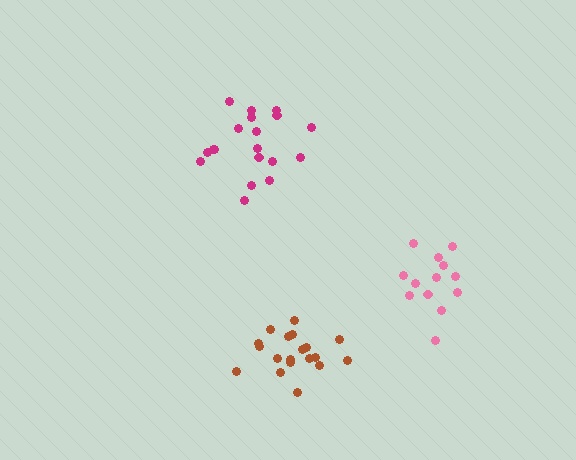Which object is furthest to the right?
The pink cluster is rightmost.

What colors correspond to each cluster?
The clusters are colored: brown, pink, magenta.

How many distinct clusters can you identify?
There are 3 distinct clusters.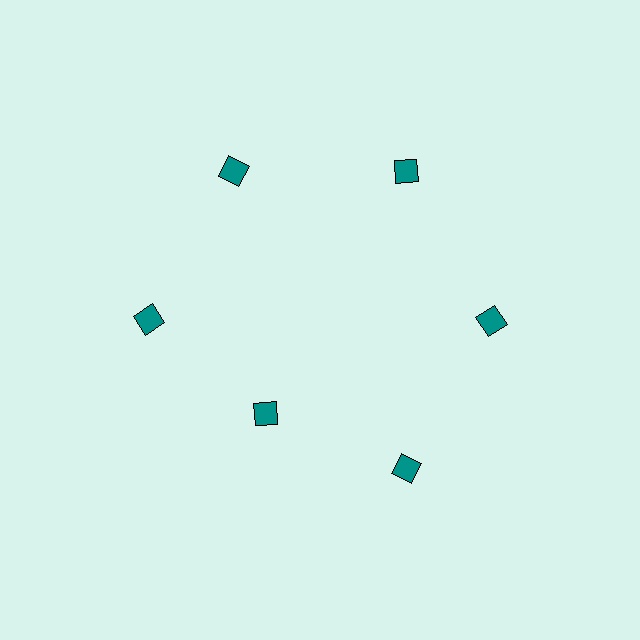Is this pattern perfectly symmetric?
No. The 6 teal diamonds are arranged in a ring, but one element near the 7 o'clock position is pulled inward toward the center, breaking the 6-fold rotational symmetry.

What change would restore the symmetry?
The symmetry would be restored by moving it outward, back onto the ring so that all 6 diamonds sit at equal angles and equal distance from the center.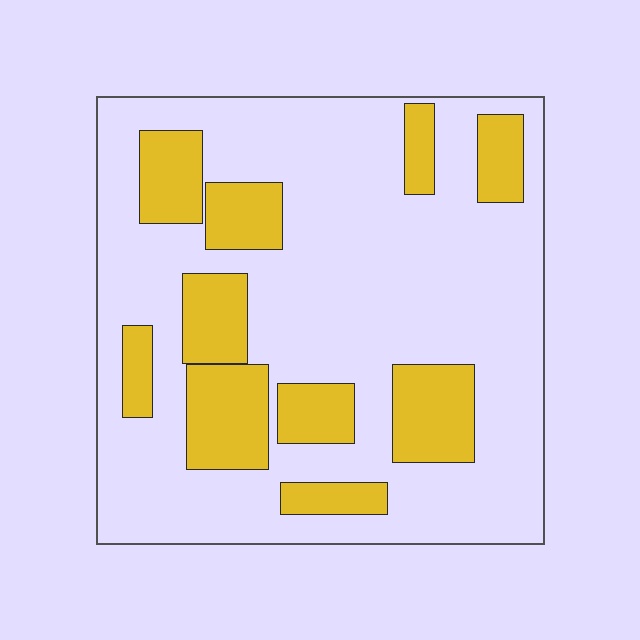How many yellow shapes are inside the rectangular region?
10.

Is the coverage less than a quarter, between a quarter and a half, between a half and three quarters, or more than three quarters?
Between a quarter and a half.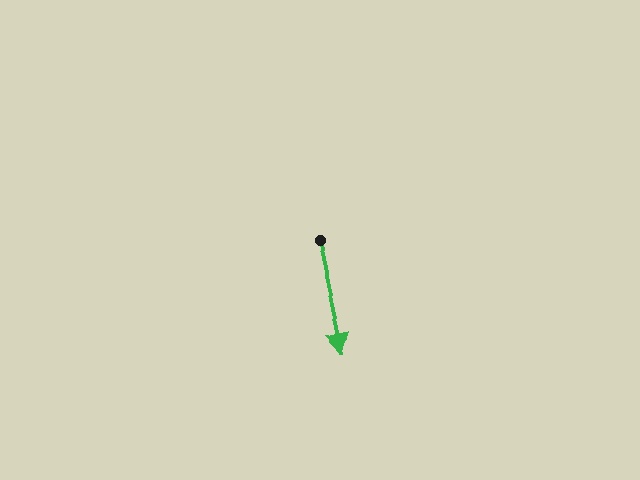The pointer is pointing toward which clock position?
Roughly 6 o'clock.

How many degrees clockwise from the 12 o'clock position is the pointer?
Approximately 167 degrees.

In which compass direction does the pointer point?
South.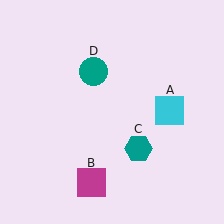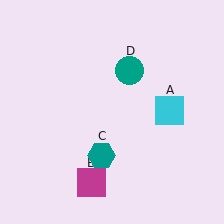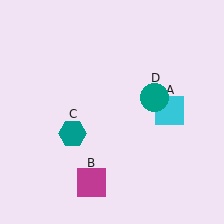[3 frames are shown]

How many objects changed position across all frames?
2 objects changed position: teal hexagon (object C), teal circle (object D).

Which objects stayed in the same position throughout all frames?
Cyan square (object A) and magenta square (object B) remained stationary.